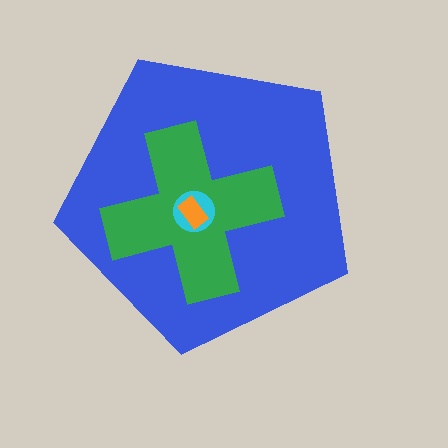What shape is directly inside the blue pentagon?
The green cross.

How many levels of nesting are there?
4.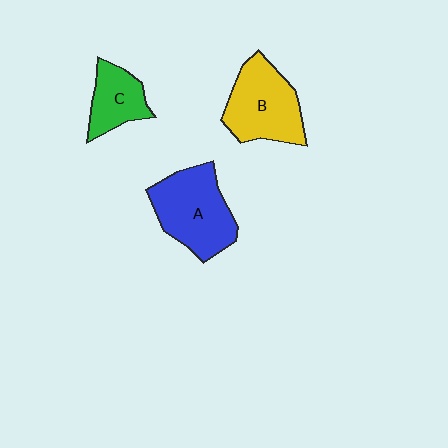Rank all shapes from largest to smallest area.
From largest to smallest: A (blue), B (yellow), C (green).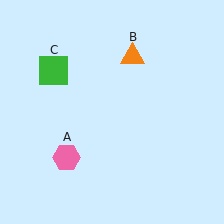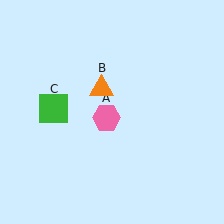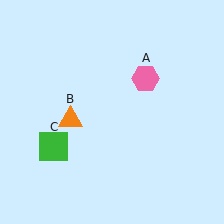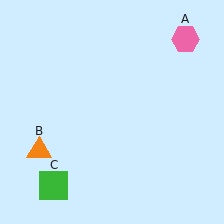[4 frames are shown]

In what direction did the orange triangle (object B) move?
The orange triangle (object B) moved down and to the left.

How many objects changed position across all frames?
3 objects changed position: pink hexagon (object A), orange triangle (object B), green square (object C).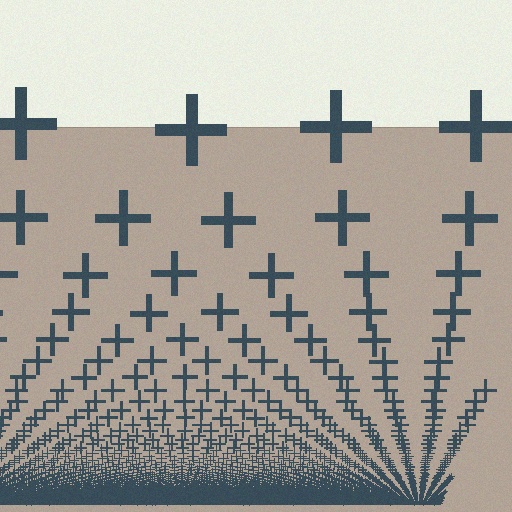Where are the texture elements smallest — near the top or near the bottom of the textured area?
Near the bottom.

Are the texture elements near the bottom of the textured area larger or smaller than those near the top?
Smaller. The gradient is inverted — elements near the bottom are smaller and denser.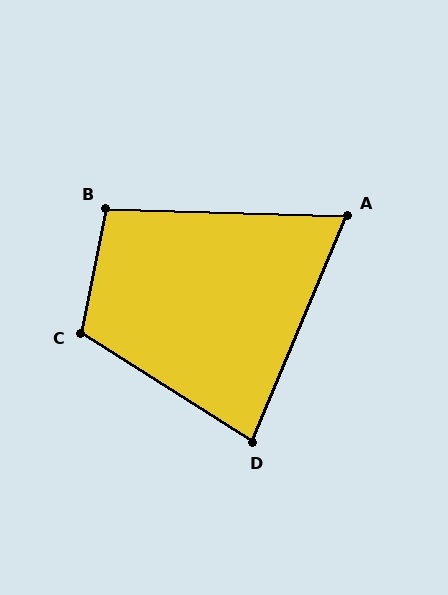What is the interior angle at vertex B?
Approximately 100 degrees (obtuse).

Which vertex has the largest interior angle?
C, at approximately 111 degrees.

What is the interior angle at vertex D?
Approximately 80 degrees (acute).